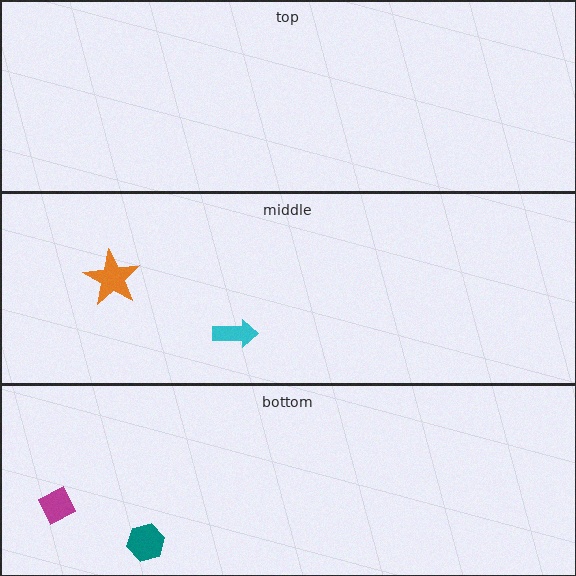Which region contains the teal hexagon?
The bottom region.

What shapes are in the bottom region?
The magenta diamond, the teal hexagon.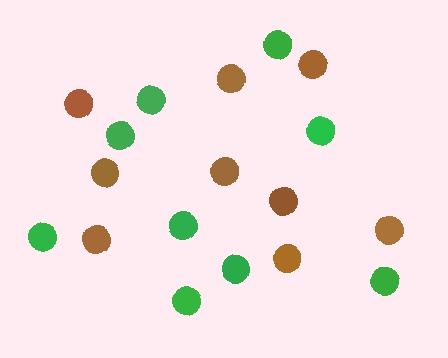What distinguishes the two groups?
There are 2 groups: one group of brown circles (9) and one group of green circles (9).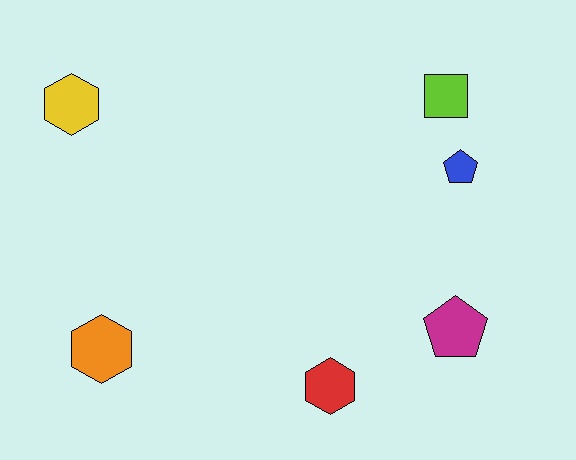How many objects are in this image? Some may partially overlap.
There are 6 objects.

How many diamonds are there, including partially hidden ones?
There are no diamonds.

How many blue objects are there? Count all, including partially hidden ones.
There is 1 blue object.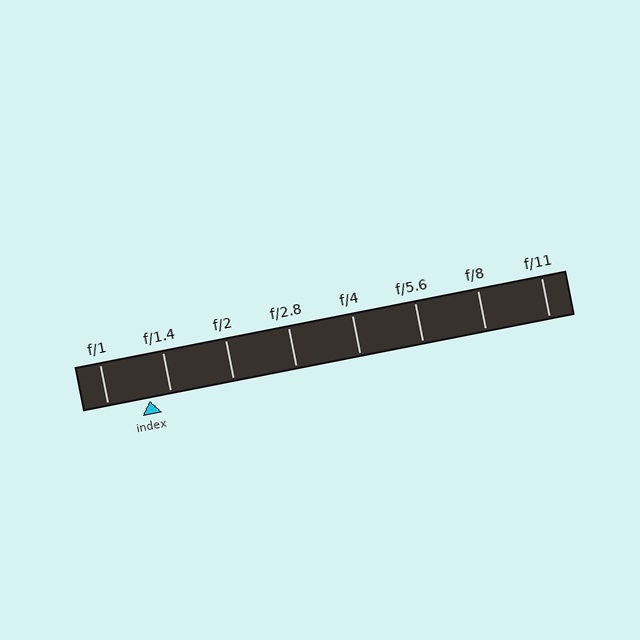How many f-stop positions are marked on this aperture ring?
There are 8 f-stop positions marked.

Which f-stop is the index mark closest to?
The index mark is closest to f/1.4.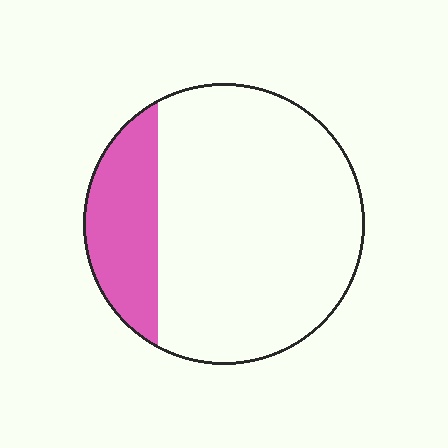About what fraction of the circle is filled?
About one fifth (1/5).